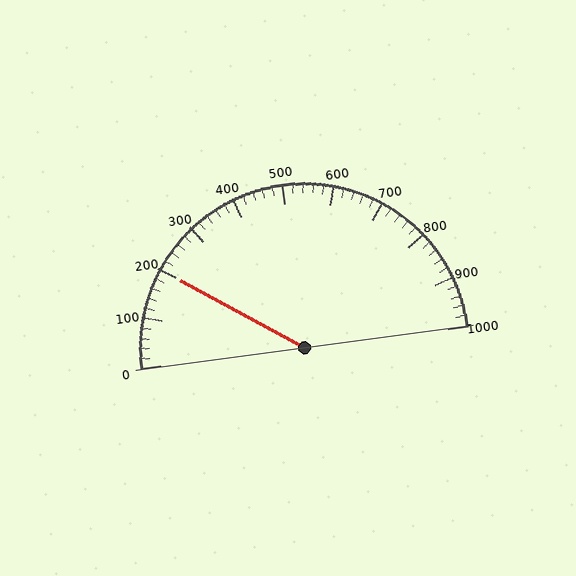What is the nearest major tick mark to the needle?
The nearest major tick mark is 200.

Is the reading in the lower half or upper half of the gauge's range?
The reading is in the lower half of the range (0 to 1000).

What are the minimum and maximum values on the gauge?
The gauge ranges from 0 to 1000.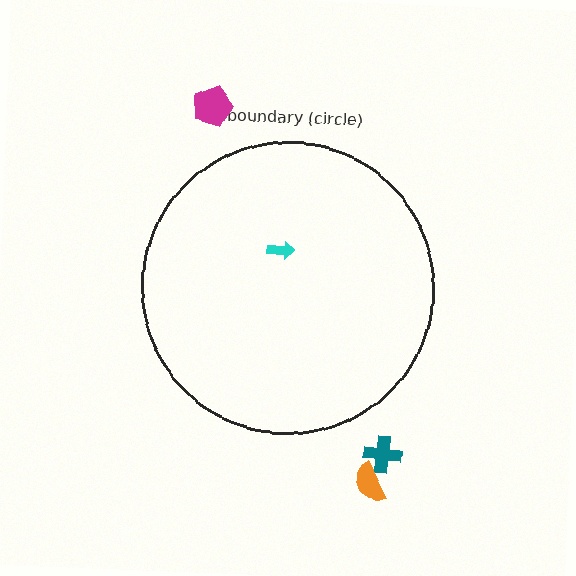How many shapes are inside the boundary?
1 inside, 3 outside.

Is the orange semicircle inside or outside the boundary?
Outside.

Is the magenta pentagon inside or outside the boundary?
Outside.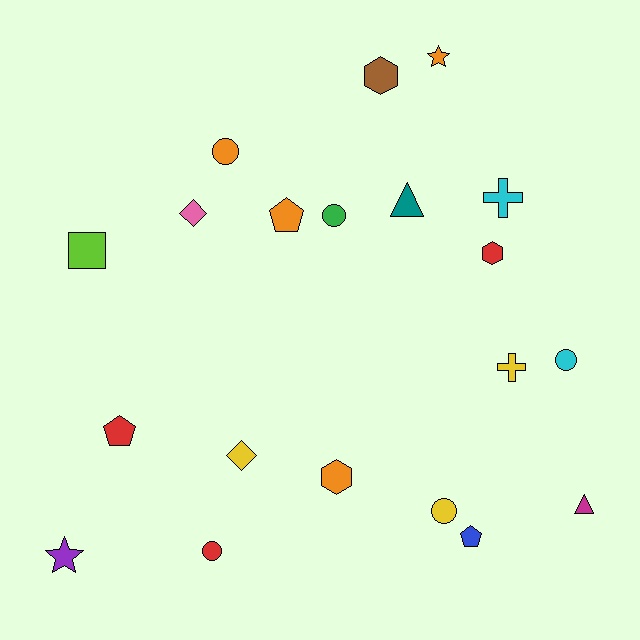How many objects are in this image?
There are 20 objects.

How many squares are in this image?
There is 1 square.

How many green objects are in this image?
There is 1 green object.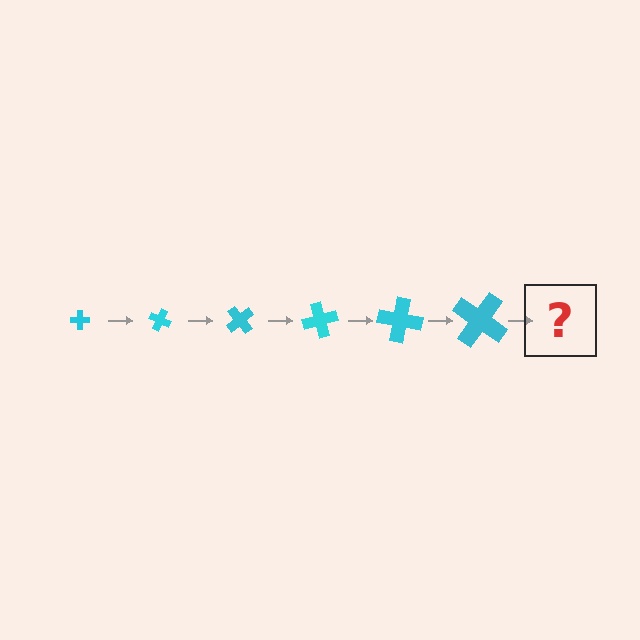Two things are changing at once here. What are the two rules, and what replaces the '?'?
The two rules are that the cross grows larger each step and it rotates 25 degrees each step. The '?' should be a cross, larger than the previous one and rotated 150 degrees from the start.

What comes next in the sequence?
The next element should be a cross, larger than the previous one and rotated 150 degrees from the start.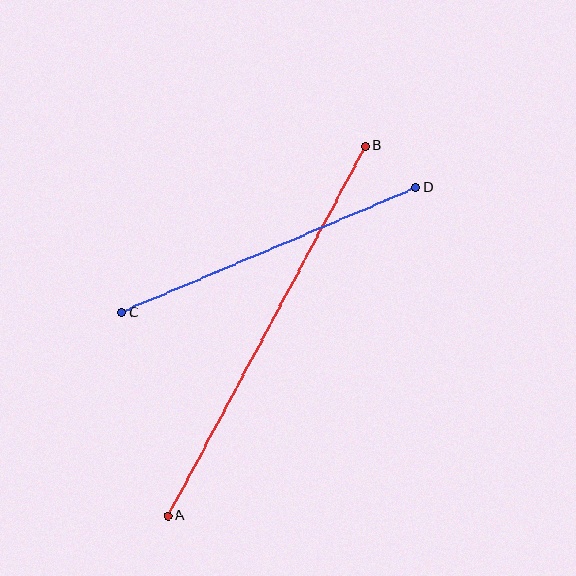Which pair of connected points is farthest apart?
Points A and B are farthest apart.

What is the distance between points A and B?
The distance is approximately 419 pixels.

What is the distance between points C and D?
The distance is approximately 320 pixels.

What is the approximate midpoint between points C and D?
The midpoint is at approximately (269, 250) pixels.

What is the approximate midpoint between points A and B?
The midpoint is at approximately (267, 331) pixels.